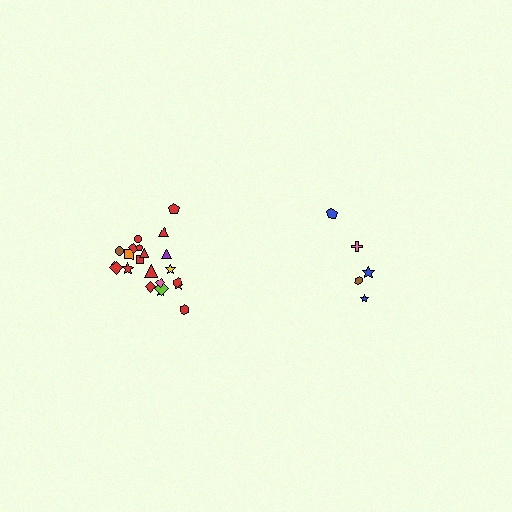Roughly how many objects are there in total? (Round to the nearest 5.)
Roughly 25 objects in total.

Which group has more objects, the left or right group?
The left group.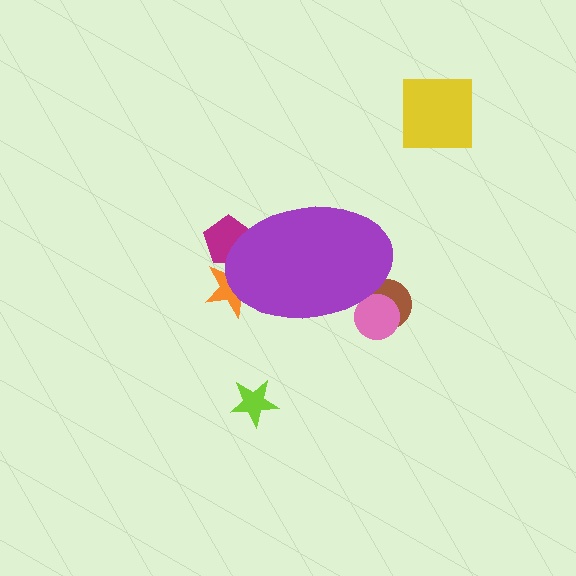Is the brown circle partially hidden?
Yes, the brown circle is partially hidden behind the purple ellipse.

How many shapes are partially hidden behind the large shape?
4 shapes are partially hidden.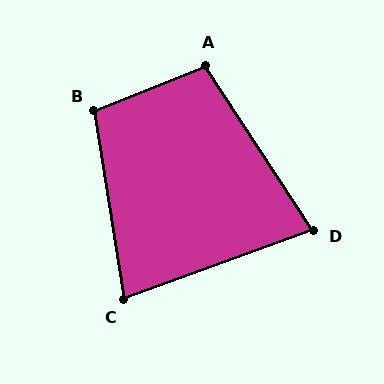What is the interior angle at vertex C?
Approximately 79 degrees (acute).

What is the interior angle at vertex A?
Approximately 101 degrees (obtuse).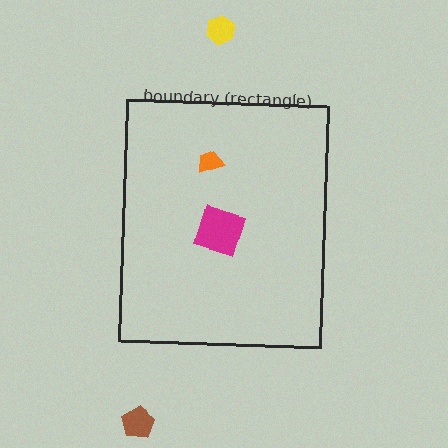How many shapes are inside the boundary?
2 inside, 2 outside.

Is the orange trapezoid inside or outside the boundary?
Inside.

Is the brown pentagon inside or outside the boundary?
Outside.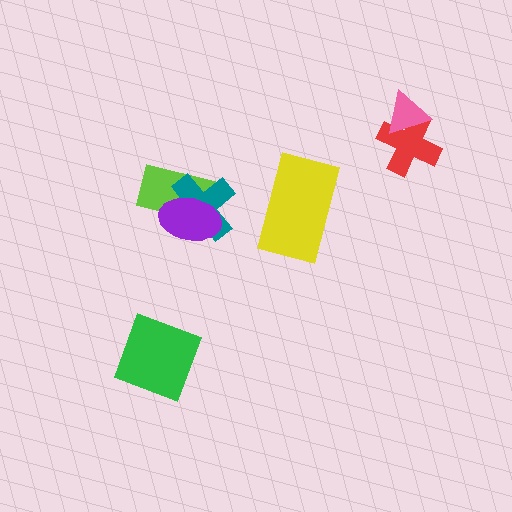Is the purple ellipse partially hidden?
No, no other shape covers it.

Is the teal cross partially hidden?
Yes, it is partially covered by another shape.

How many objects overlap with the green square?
0 objects overlap with the green square.